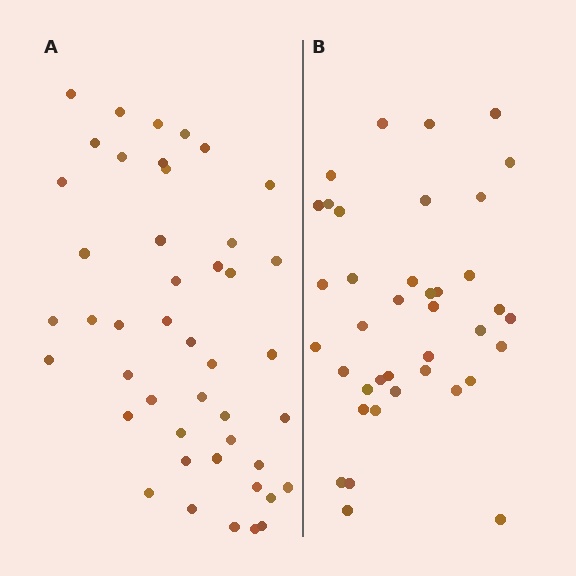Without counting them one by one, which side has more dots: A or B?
Region A (the left region) has more dots.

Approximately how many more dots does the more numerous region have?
Region A has about 6 more dots than region B.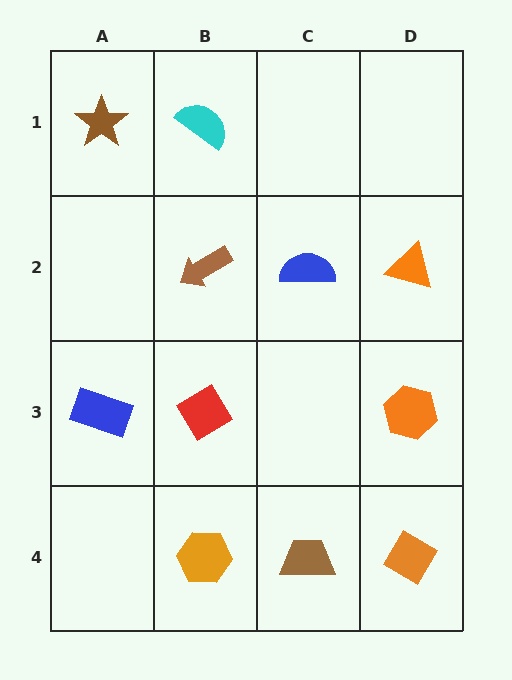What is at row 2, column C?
A blue semicircle.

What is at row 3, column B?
A red diamond.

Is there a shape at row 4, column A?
No, that cell is empty.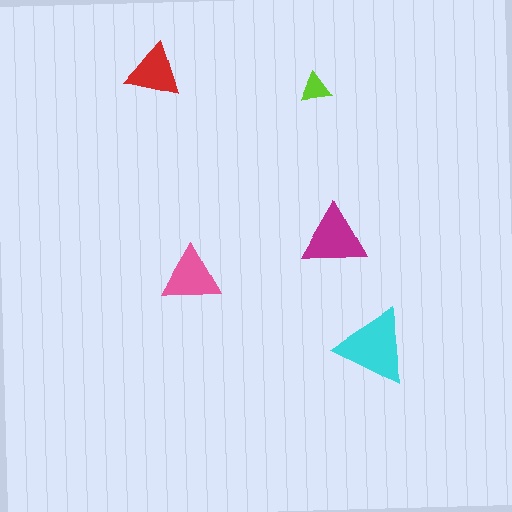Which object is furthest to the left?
The red triangle is leftmost.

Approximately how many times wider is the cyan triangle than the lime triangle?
About 2.5 times wider.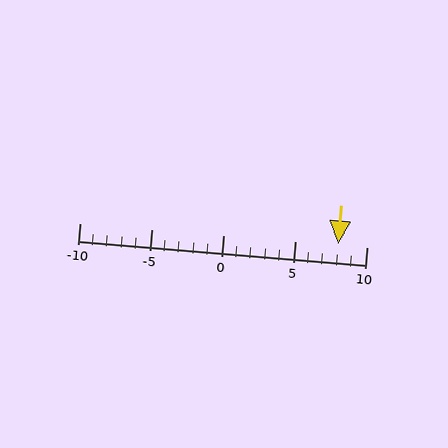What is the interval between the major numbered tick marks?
The major tick marks are spaced 5 units apart.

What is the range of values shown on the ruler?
The ruler shows values from -10 to 10.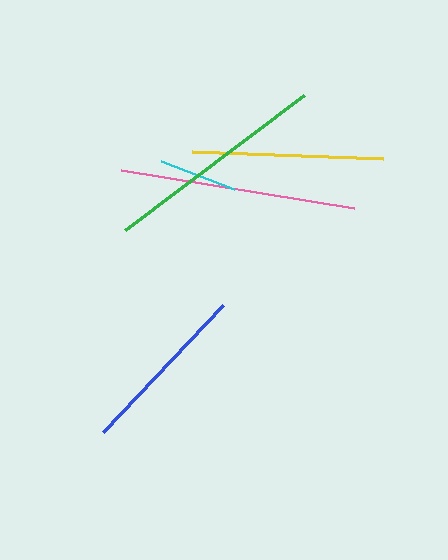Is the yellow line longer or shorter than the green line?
The green line is longer than the yellow line.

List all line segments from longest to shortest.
From longest to shortest: pink, green, yellow, blue, cyan.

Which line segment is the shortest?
The cyan line is the shortest at approximately 78 pixels.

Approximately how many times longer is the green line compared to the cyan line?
The green line is approximately 2.9 times the length of the cyan line.